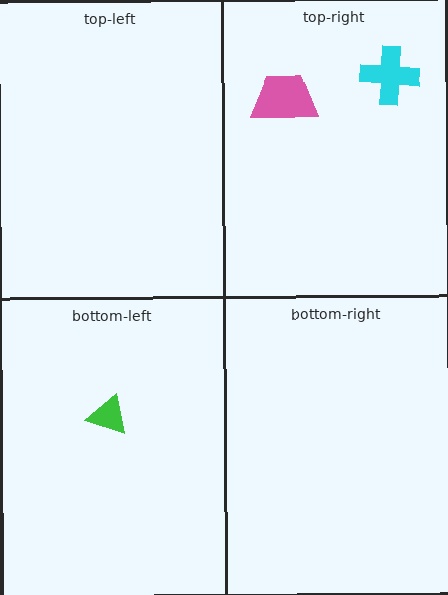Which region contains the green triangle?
The bottom-left region.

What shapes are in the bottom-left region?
The green triangle.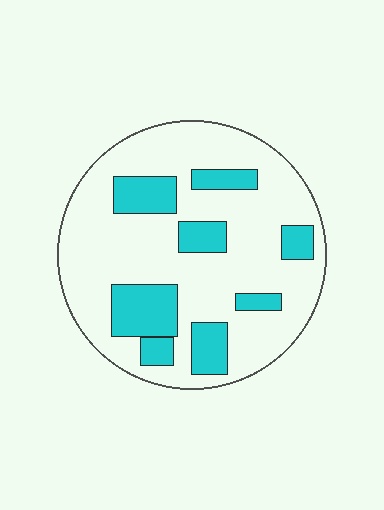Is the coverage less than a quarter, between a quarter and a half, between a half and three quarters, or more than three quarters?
Less than a quarter.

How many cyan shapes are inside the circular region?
8.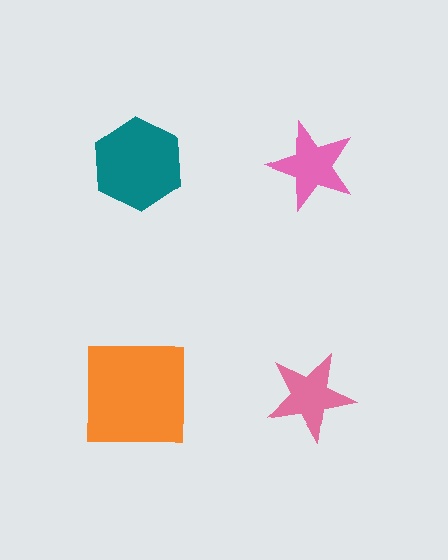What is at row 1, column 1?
A teal hexagon.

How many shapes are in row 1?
2 shapes.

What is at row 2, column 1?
An orange square.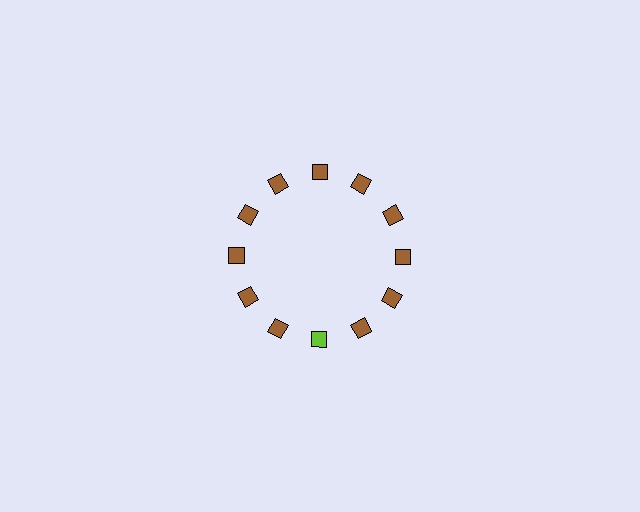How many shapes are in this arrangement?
There are 12 shapes arranged in a ring pattern.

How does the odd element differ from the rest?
It has a different color: lime instead of brown.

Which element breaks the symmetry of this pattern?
The lime diamond at roughly the 6 o'clock position breaks the symmetry. All other shapes are brown diamonds.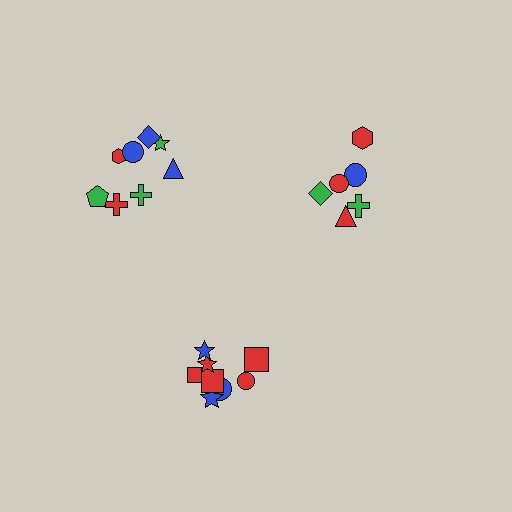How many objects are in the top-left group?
There are 8 objects.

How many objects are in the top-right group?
There are 6 objects.